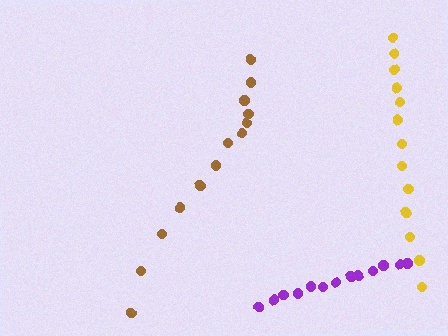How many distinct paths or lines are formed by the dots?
There are 3 distinct paths.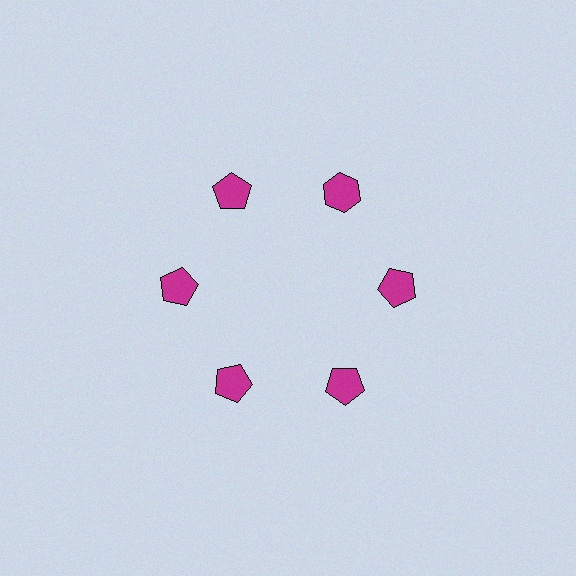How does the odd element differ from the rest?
It has a different shape: hexagon instead of pentagon.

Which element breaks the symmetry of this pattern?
The magenta hexagon at roughly the 1 o'clock position breaks the symmetry. All other shapes are magenta pentagons.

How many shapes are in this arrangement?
There are 6 shapes arranged in a ring pattern.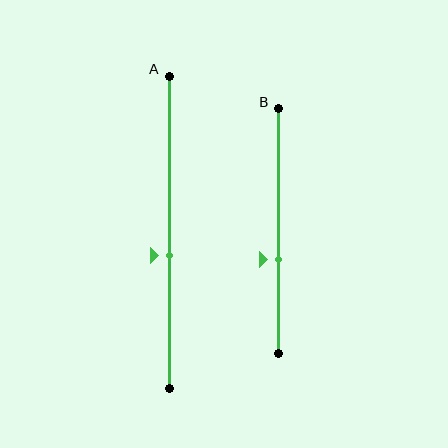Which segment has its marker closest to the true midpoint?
Segment A has its marker closest to the true midpoint.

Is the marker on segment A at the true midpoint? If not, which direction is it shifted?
No, the marker on segment A is shifted downward by about 8% of the segment length.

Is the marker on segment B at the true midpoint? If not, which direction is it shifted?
No, the marker on segment B is shifted downward by about 12% of the segment length.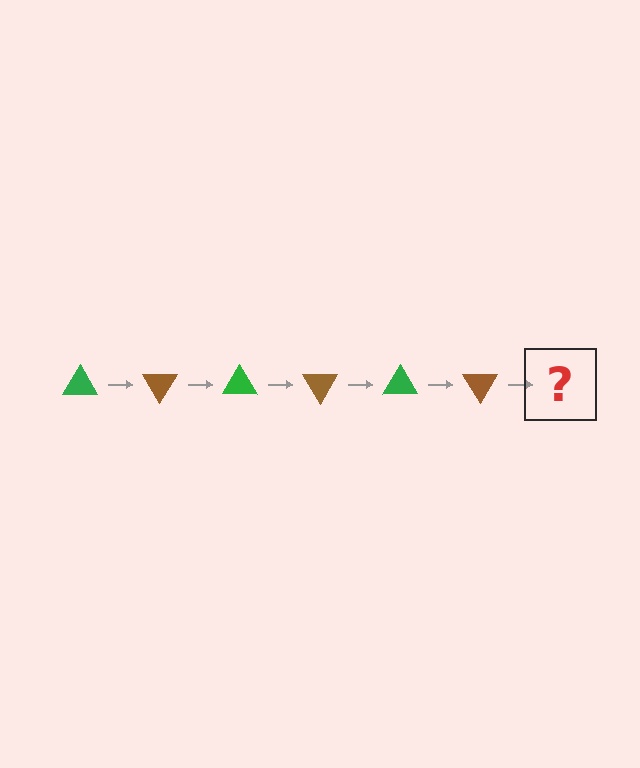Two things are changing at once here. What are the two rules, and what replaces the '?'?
The two rules are that it rotates 60 degrees each step and the color cycles through green and brown. The '?' should be a green triangle, rotated 360 degrees from the start.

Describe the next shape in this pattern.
It should be a green triangle, rotated 360 degrees from the start.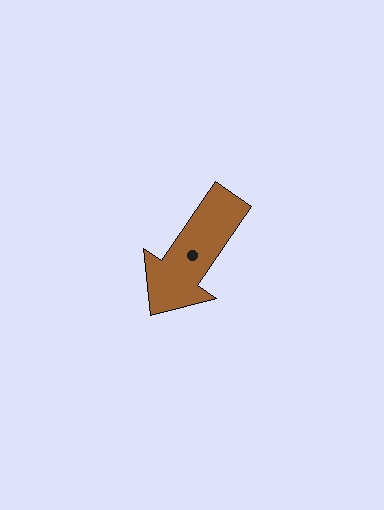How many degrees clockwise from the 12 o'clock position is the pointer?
Approximately 214 degrees.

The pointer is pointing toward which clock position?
Roughly 7 o'clock.